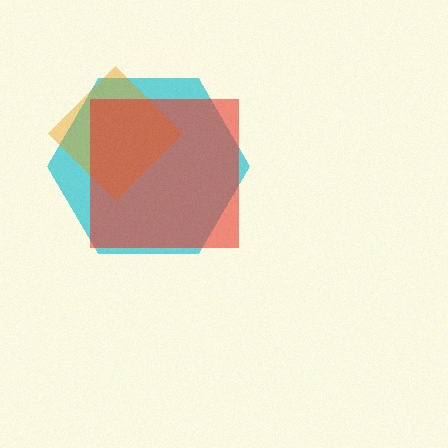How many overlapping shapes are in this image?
There are 3 overlapping shapes in the image.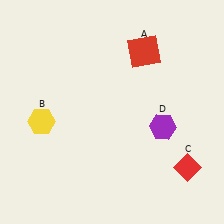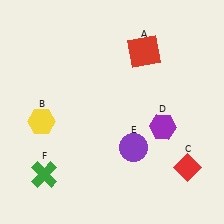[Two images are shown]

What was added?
A purple circle (E), a green cross (F) were added in Image 2.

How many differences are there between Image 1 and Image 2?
There are 2 differences between the two images.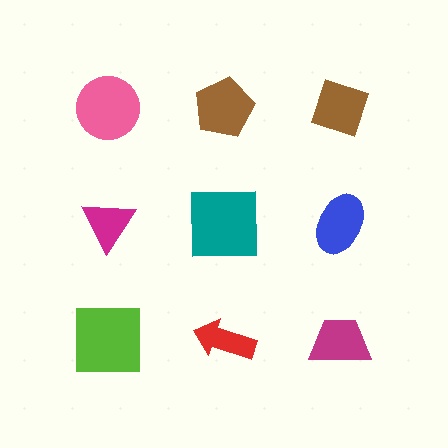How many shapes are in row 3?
3 shapes.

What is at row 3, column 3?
A magenta trapezoid.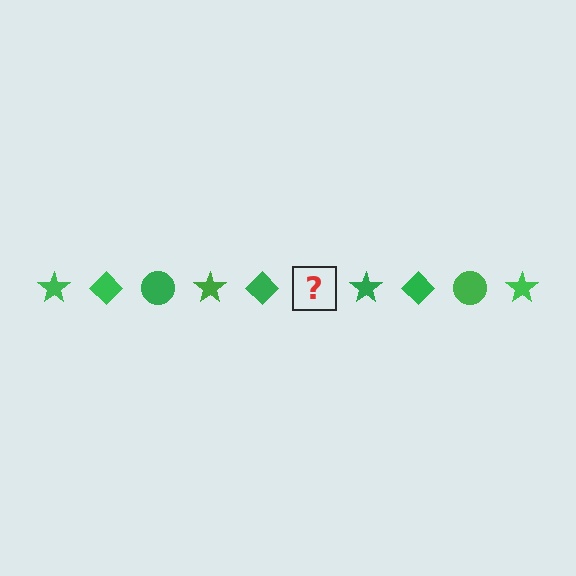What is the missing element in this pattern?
The missing element is a green circle.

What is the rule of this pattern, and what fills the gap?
The rule is that the pattern cycles through star, diamond, circle shapes in green. The gap should be filled with a green circle.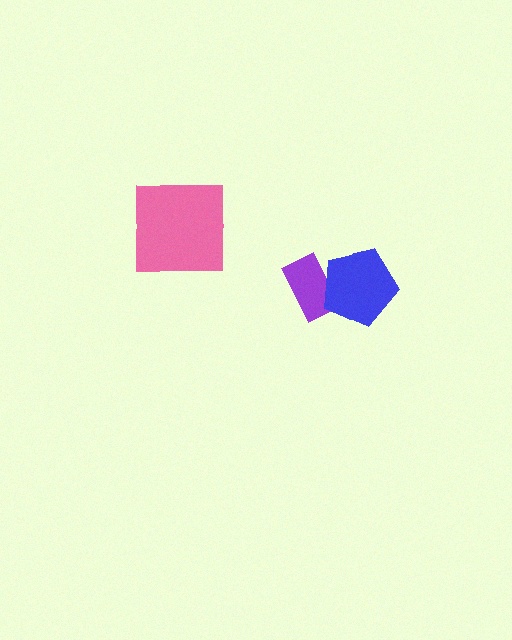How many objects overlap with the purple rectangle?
1 object overlaps with the purple rectangle.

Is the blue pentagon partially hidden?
No, no other shape covers it.